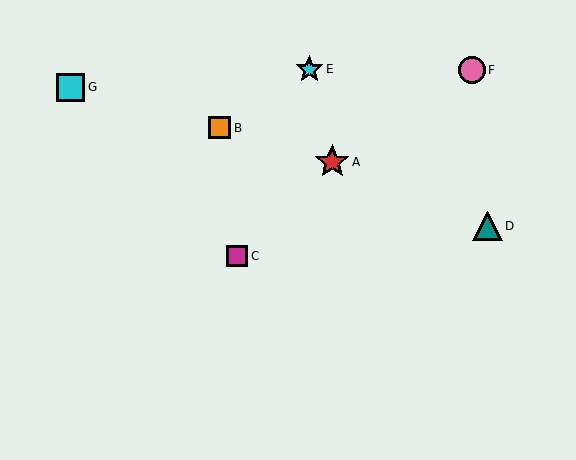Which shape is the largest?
The red star (labeled A) is the largest.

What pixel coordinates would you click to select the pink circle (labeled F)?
Click at (472, 70) to select the pink circle F.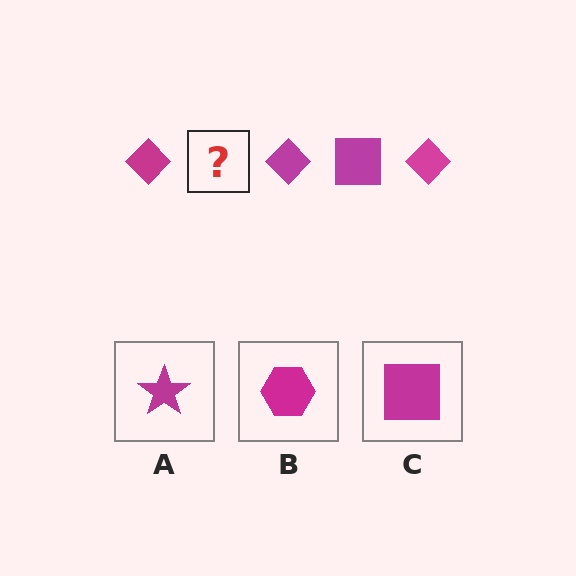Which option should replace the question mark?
Option C.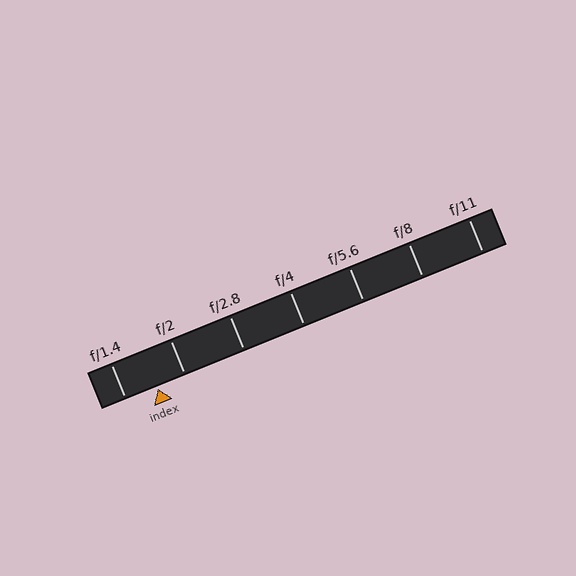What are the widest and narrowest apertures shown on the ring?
The widest aperture shown is f/1.4 and the narrowest is f/11.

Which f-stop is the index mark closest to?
The index mark is closest to f/2.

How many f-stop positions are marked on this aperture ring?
There are 7 f-stop positions marked.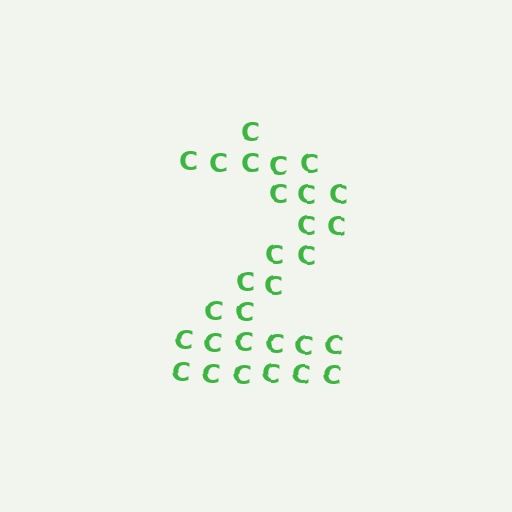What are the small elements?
The small elements are letter C's.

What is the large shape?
The large shape is the digit 2.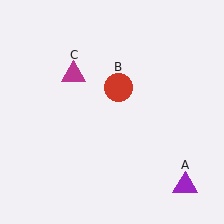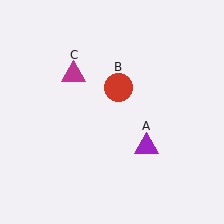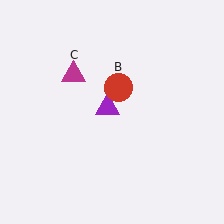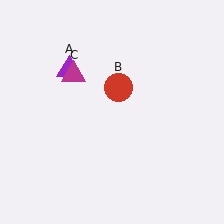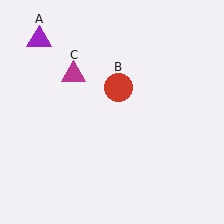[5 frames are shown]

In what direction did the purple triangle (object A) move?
The purple triangle (object A) moved up and to the left.